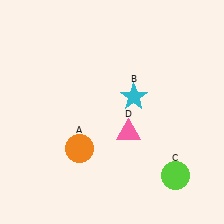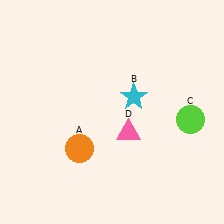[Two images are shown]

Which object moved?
The lime circle (C) moved up.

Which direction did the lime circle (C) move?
The lime circle (C) moved up.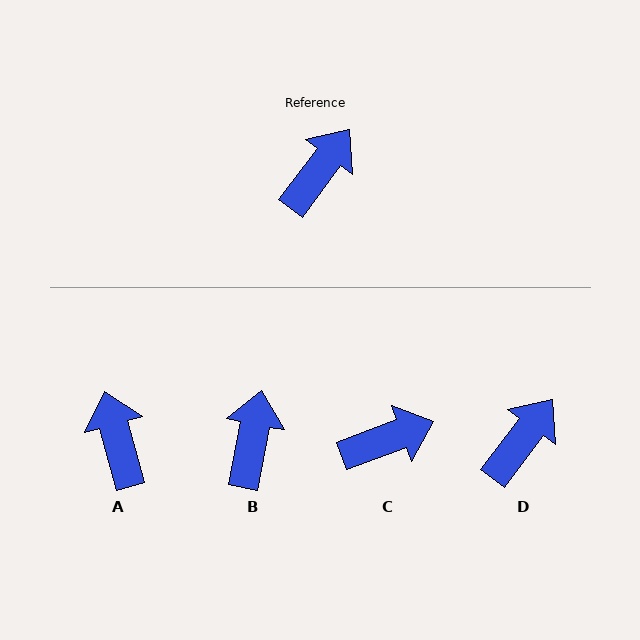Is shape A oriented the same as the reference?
No, it is off by about 52 degrees.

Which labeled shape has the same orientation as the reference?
D.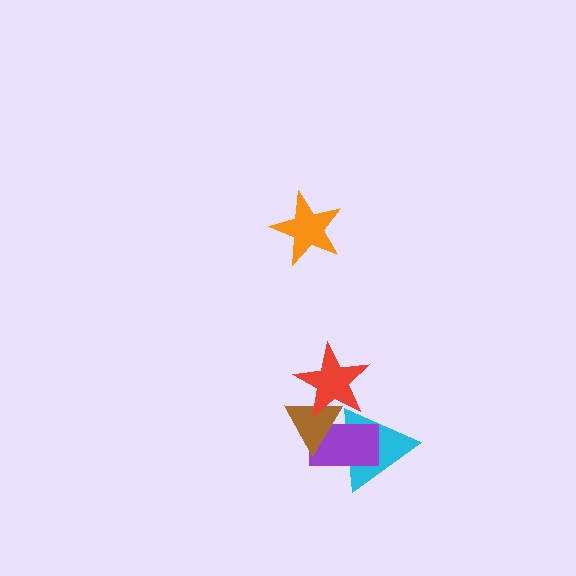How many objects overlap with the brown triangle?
3 objects overlap with the brown triangle.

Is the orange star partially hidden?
No, no other shape covers it.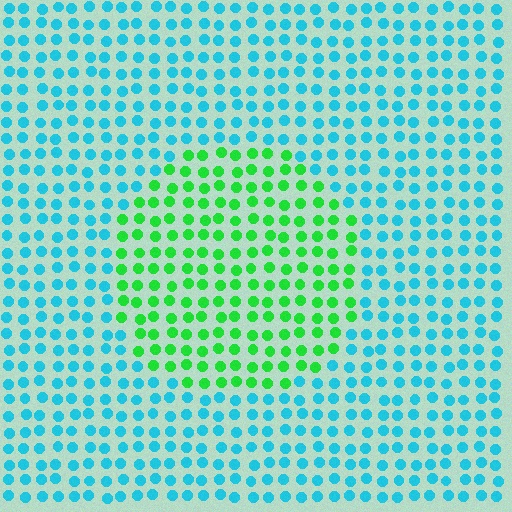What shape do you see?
I see a circle.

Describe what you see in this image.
The image is filled with small cyan elements in a uniform arrangement. A circle-shaped region is visible where the elements are tinted to a slightly different hue, forming a subtle color boundary.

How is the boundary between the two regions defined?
The boundary is defined purely by a slight shift in hue (about 61 degrees). Spacing, size, and orientation are identical on both sides.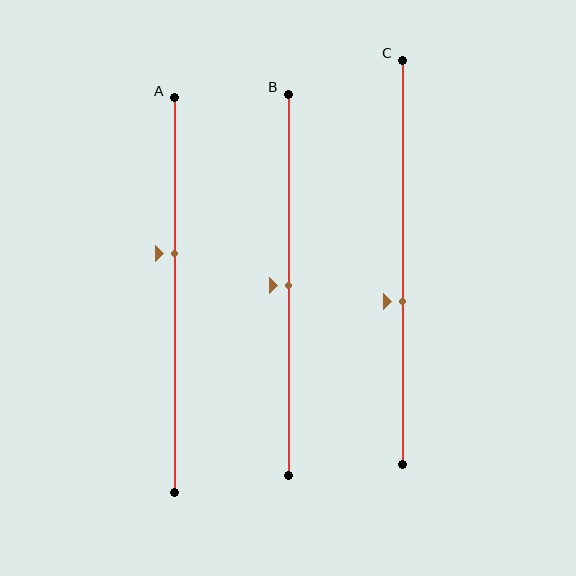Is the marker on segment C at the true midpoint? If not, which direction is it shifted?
No, the marker on segment C is shifted downward by about 10% of the segment length.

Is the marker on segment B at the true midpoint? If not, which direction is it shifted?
Yes, the marker on segment B is at the true midpoint.